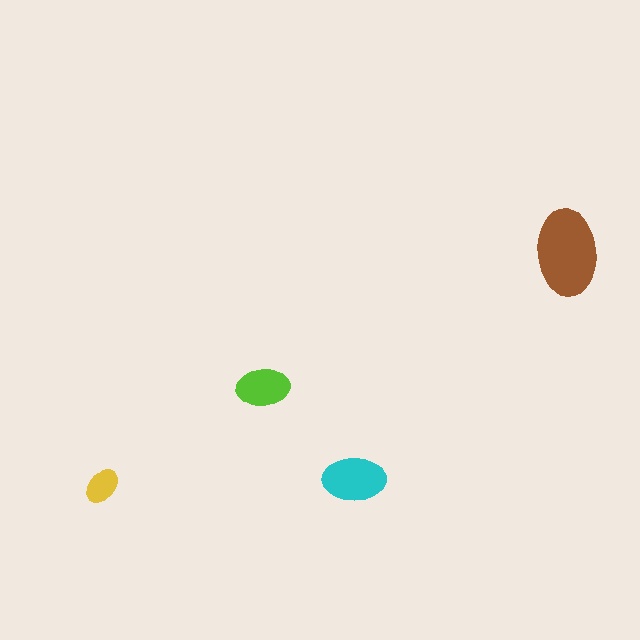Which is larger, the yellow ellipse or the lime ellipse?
The lime one.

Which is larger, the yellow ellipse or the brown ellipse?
The brown one.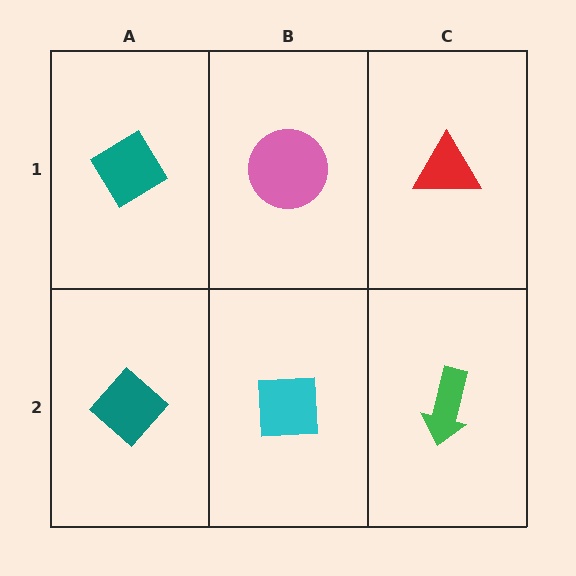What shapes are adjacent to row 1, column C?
A green arrow (row 2, column C), a pink circle (row 1, column B).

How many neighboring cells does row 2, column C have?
2.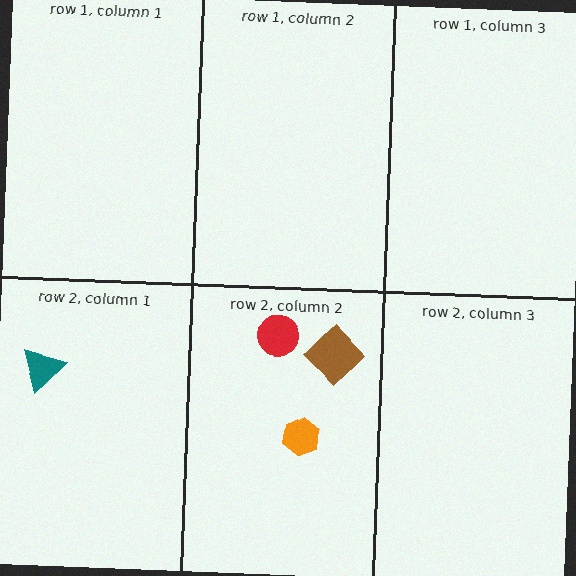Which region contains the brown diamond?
The row 2, column 2 region.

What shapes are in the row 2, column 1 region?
The teal triangle.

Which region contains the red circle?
The row 2, column 2 region.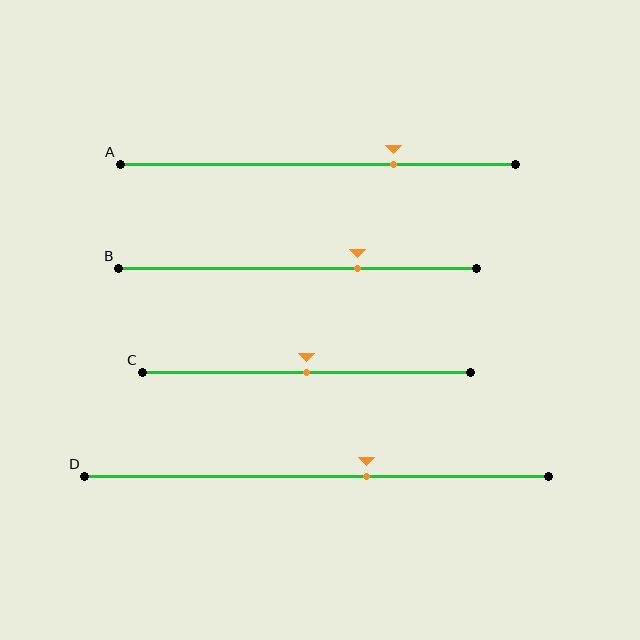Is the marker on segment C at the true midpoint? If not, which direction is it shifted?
Yes, the marker on segment C is at the true midpoint.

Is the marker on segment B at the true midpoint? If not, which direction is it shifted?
No, the marker on segment B is shifted to the right by about 17% of the segment length.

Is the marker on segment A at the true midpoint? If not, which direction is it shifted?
No, the marker on segment A is shifted to the right by about 19% of the segment length.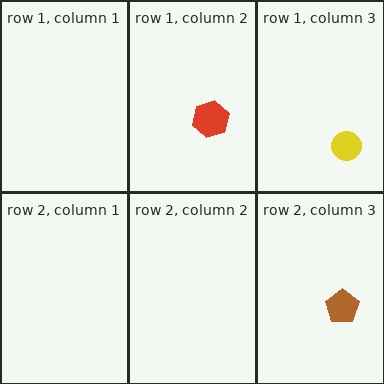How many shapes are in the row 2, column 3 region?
1.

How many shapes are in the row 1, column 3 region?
1.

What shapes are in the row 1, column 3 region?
The yellow circle.